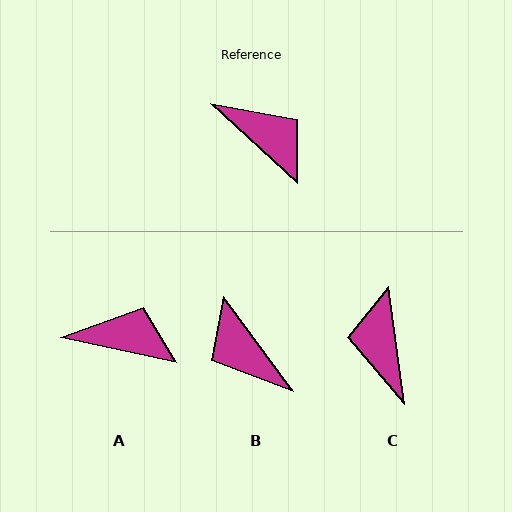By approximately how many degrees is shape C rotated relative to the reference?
Approximately 140 degrees counter-clockwise.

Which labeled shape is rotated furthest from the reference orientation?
B, about 169 degrees away.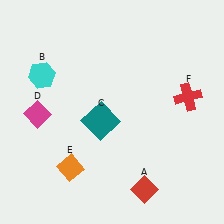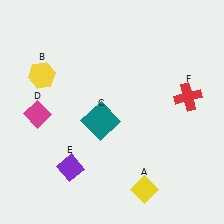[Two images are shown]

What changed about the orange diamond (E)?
In Image 1, E is orange. In Image 2, it changed to purple.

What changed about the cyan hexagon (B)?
In Image 1, B is cyan. In Image 2, it changed to yellow.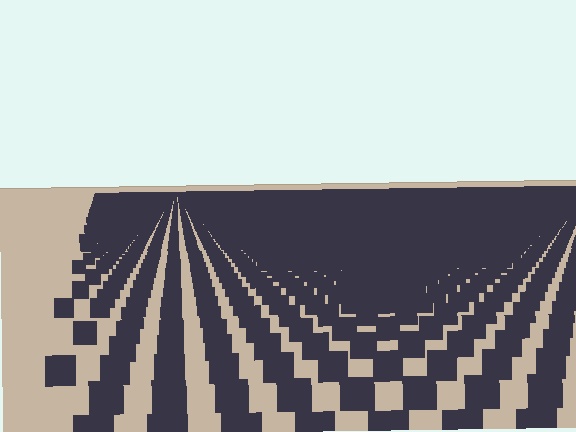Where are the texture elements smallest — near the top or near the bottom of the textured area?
Near the top.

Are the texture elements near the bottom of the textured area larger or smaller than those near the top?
Larger. Near the bottom, elements are closer to the viewer and appear at a bigger on-screen size.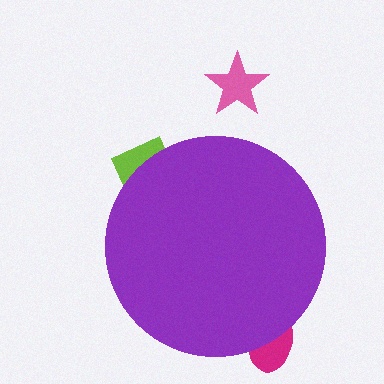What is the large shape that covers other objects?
A purple circle.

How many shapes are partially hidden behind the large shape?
2 shapes are partially hidden.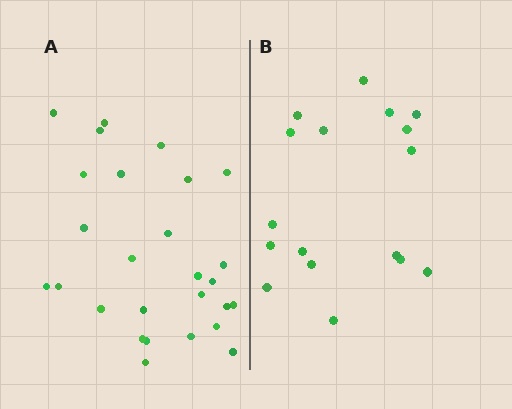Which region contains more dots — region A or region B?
Region A (the left region) has more dots.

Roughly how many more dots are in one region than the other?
Region A has roughly 10 or so more dots than region B.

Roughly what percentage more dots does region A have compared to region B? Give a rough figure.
About 60% more.